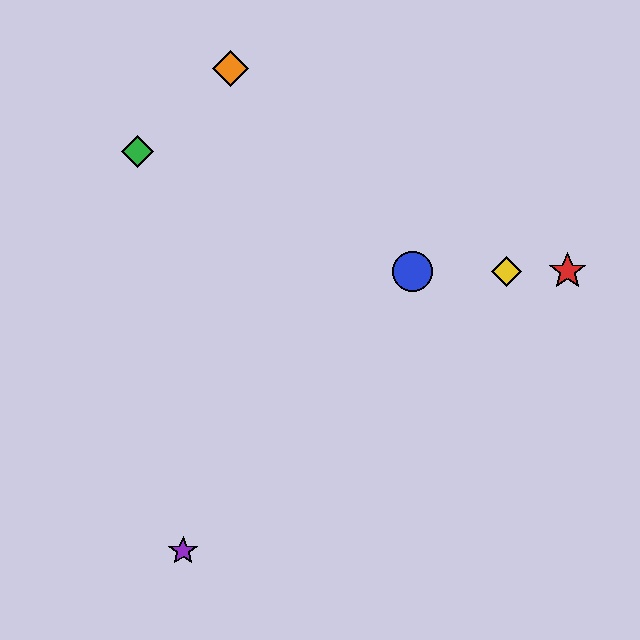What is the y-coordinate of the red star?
The red star is at y≈271.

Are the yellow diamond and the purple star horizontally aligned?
No, the yellow diamond is at y≈271 and the purple star is at y≈551.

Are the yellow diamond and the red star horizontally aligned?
Yes, both are at y≈271.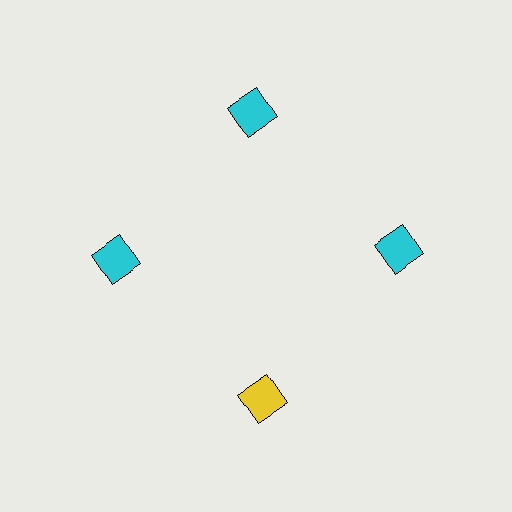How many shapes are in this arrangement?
There are 4 shapes arranged in a ring pattern.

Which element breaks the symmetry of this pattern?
The yellow square at roughly the 6 o'clock position breaks the symmetry. All other shapes are cyan squares.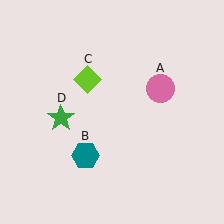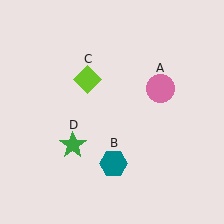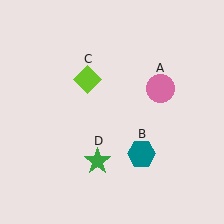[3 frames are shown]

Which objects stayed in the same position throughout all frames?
Pink circle (object A) and lime diamond (object C) remained stationary.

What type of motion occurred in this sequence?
The teal hexagon (object B), green star (object D) rotated counterclockwise around the center of the scene.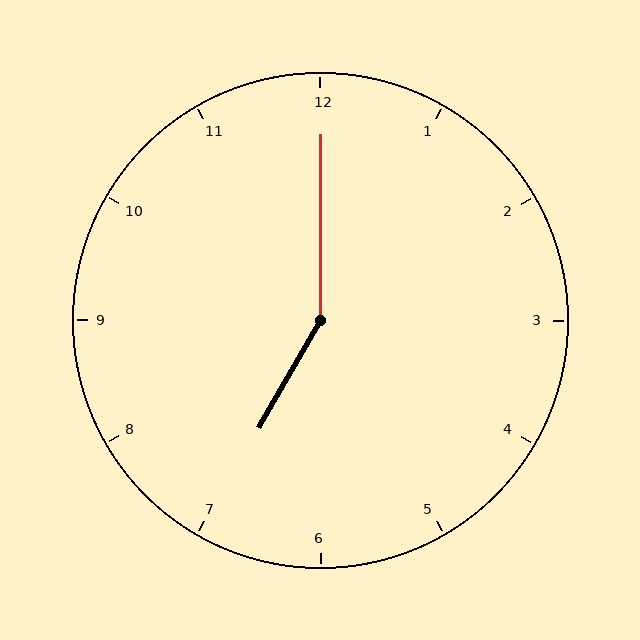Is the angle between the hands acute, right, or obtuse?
It is obtuse.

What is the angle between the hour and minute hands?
Approximately 150 degrees.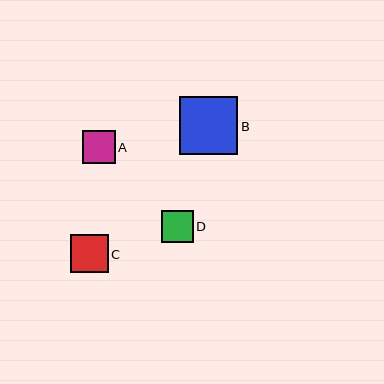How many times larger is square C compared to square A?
Square C is approximately 1.1 times the size of square A.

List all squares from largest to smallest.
From largest to smallest: B, C, A, D.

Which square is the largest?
Square B is the largest with a size of approximately 58 pixels.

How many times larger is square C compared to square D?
Square C is approximately 1.2 times the size of square D.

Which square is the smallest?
Square D is the smallest with a size of approximately 32 pixels.